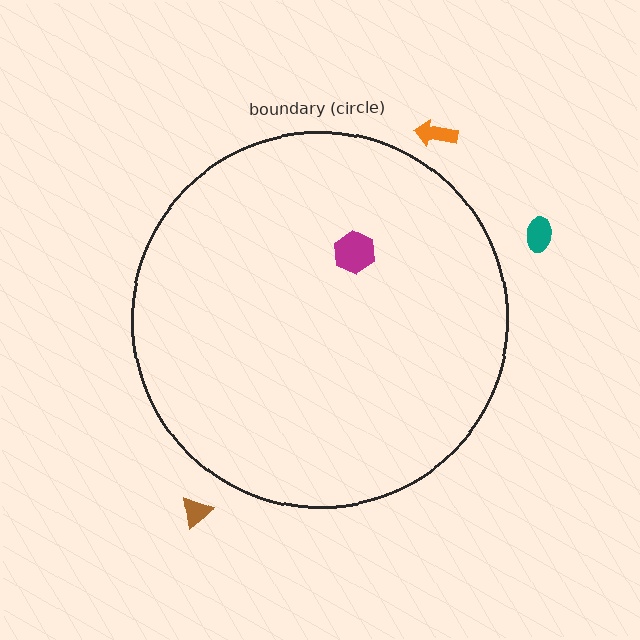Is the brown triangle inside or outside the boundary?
Outside.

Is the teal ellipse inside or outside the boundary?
Outside.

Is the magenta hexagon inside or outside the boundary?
Inside.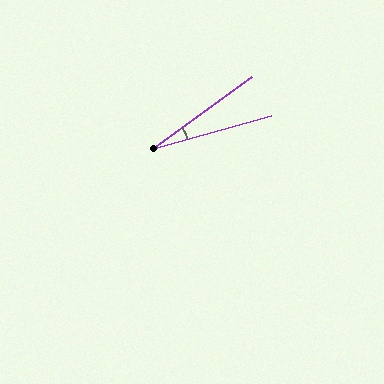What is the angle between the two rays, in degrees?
Approximately 20 degrees.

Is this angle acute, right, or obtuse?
It is acute.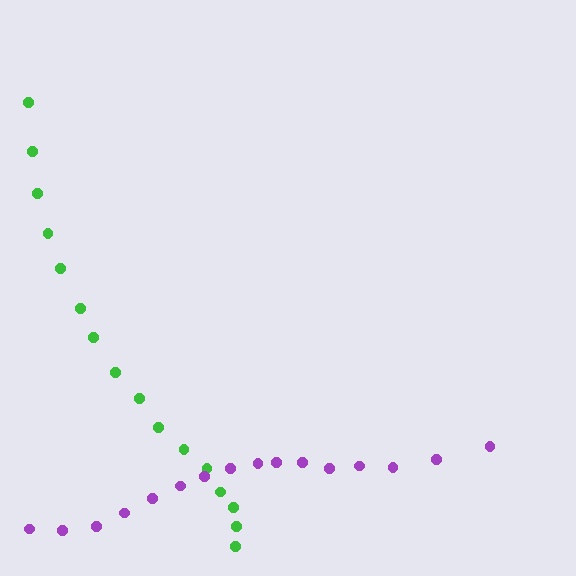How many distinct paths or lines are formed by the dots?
There are 2 distinct paths.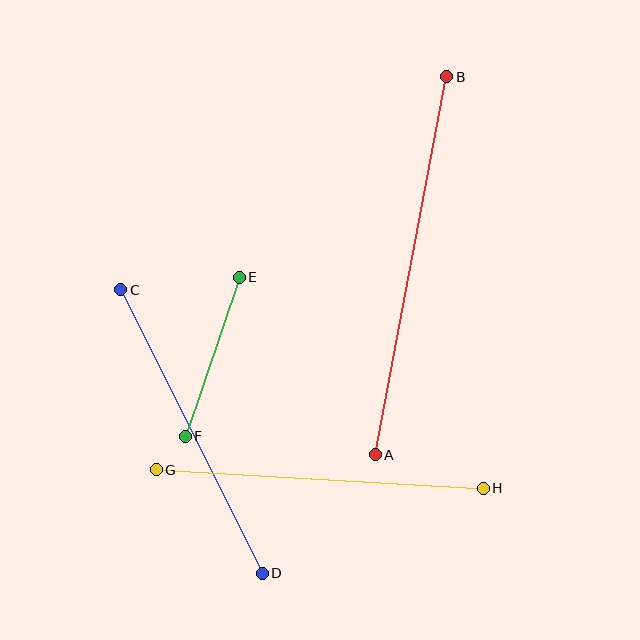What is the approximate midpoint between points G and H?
The midpoint is at approximately (320, 479) pixels.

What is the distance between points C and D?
The distance is approximately 317 pixels.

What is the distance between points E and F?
The distance is approximately 168 pixels.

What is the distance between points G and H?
The distance is approximately 327 pixels.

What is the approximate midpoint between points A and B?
The midpoint is at approximately (411, 266) pixels.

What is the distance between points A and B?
The distance is approximately 385 pixels.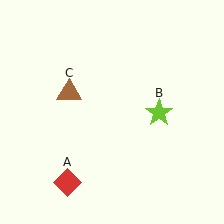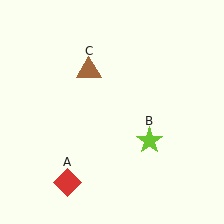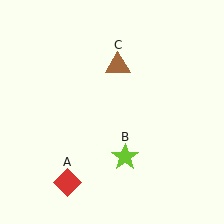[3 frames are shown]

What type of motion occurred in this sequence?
The lime star (object B), brown triangle (object C) rotated clockwise around the center of the scene.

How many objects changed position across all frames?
2 objects changed position: lime star (object B), brown triangle (object C).